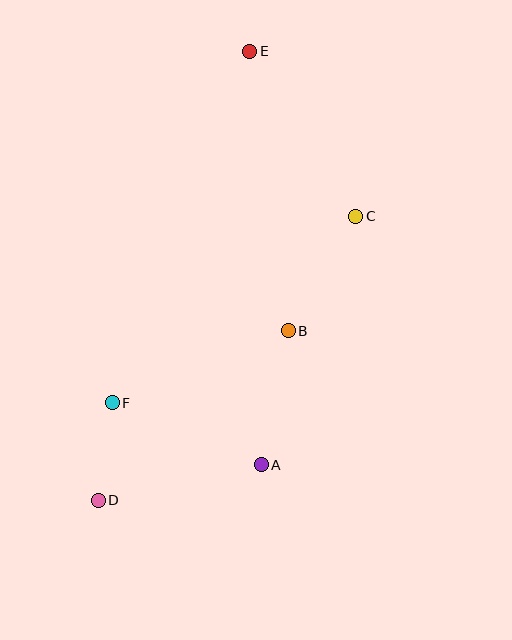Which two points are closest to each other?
Points D and F are closest to each other.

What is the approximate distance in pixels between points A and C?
The distance between A and C is approximately 266 pixels.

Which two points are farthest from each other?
Points D and E are farthest from each other.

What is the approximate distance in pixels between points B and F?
The distance between B and F is approximately 190 pixels.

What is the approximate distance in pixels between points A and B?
The distance between A and B is approximately 137 pixels.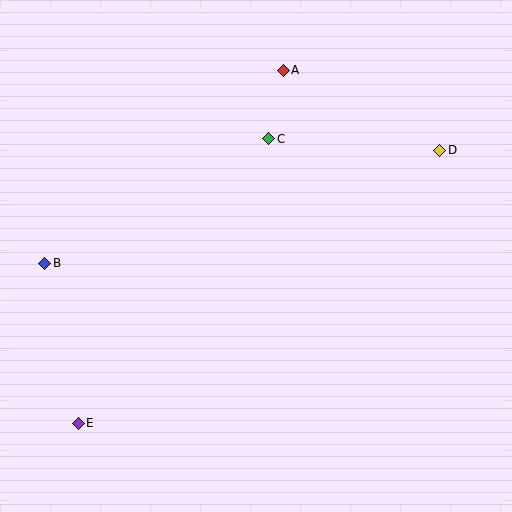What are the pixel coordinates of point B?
Point B is at (44, 263).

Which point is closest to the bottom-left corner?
Point E is closest to the bottom-left corner.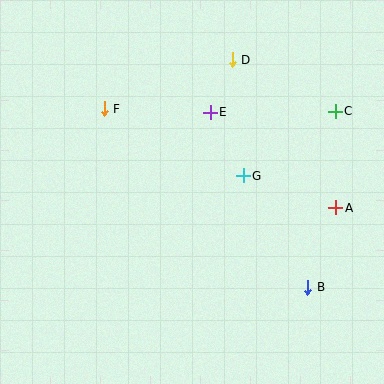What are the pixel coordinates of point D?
Point D is at (232, 60).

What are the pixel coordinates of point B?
Point B is at (307, 287).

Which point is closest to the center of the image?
Point G at (243, 176) is closest to the center.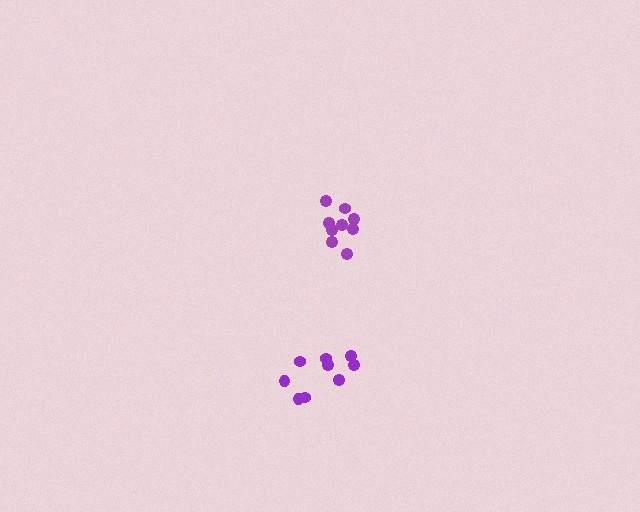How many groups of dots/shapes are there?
There are 2 groups.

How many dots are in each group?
Group 1: 9 dots, Group 2: 9 dots (18 total).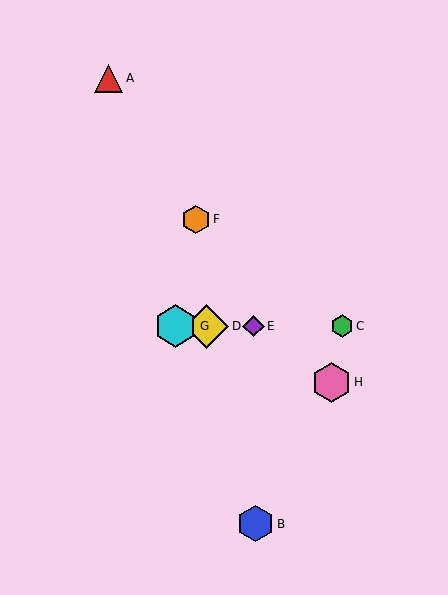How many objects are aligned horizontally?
4 objects (C, D, E, G) are aligned horizontally.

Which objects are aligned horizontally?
Objects C, D, E, G are aligned horizontally.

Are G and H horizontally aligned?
No, G is at y≈326 and H is at y≈382.